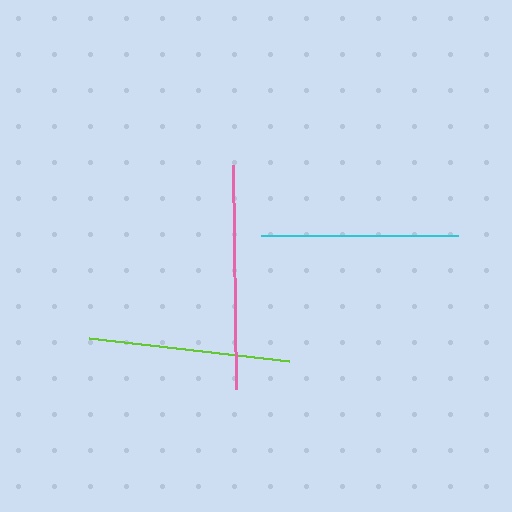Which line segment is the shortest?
The cyan line is the shortest at approximately 197 pixels.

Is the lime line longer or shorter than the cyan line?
The lime line is longer than the cyan line.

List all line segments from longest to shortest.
From longest to shortest: pink, lime, cyan.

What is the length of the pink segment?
The pink segment is approximately 225 pixels long.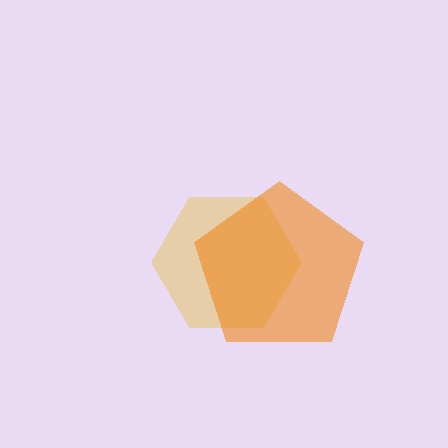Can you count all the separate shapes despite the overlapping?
Yes, there are 2 separate shapes.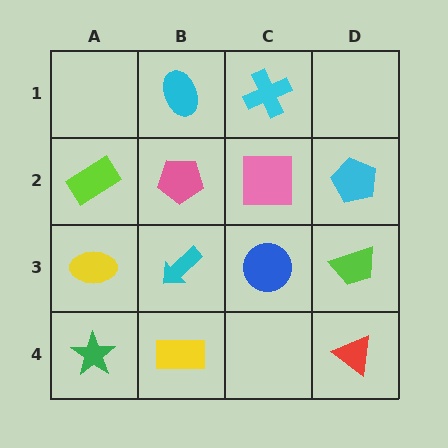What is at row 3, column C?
A blue circle.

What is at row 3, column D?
A lime trapezoid.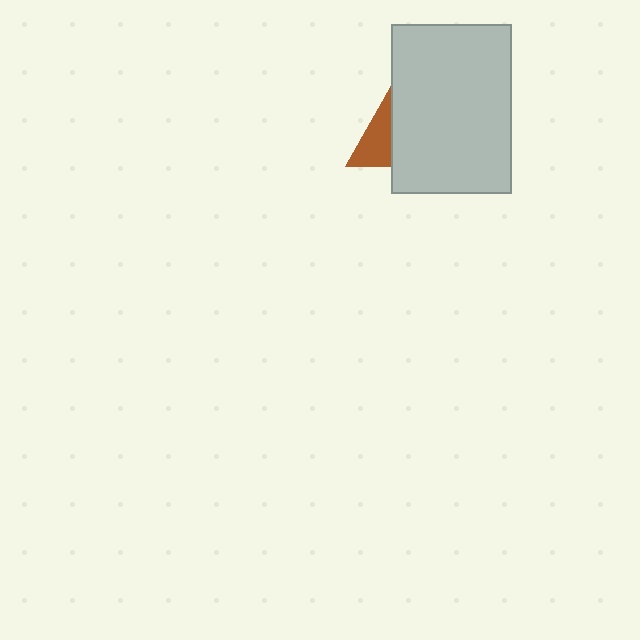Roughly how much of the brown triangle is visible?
A small part of it is visible (roughly 42%).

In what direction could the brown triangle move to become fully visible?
The brown triangle could move left. That would shift it out from behind the light gray rectangle entirely.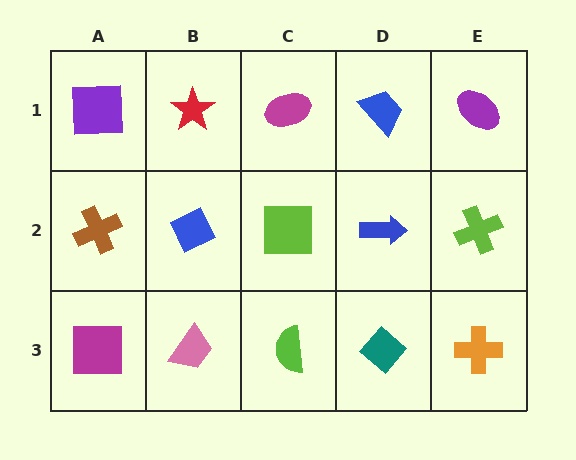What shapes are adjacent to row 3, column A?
A brown cross (row 2, column A), a pink trapezoid (row 3, column B).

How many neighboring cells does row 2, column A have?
3.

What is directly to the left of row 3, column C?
A pink trapezoid.